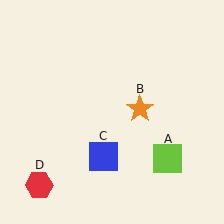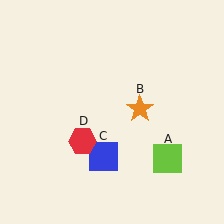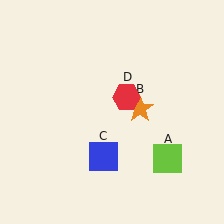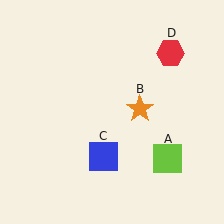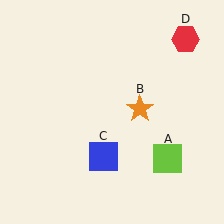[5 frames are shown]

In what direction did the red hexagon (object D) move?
The red hexagon (object D) moved up and to the right.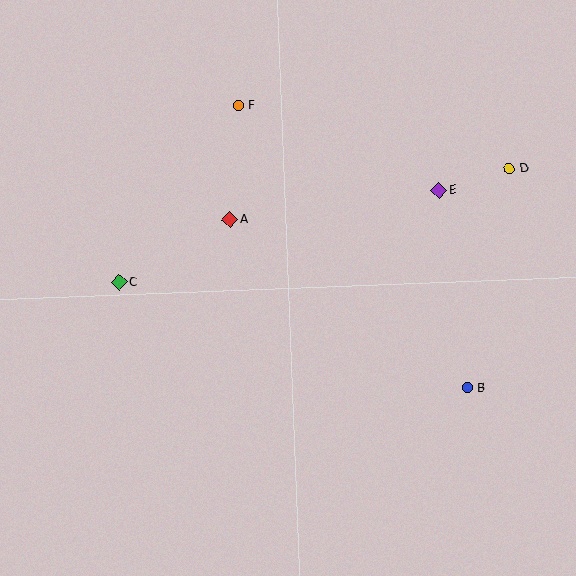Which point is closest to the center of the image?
Point A at (230, 220) is closest to the center.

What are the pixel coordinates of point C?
Point C is at (119, 282).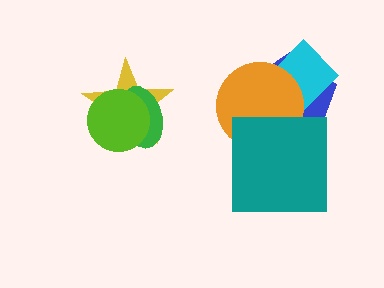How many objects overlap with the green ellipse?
2 objects overlap with the green ellipse.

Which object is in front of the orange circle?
The teal square is in front of the orange circle.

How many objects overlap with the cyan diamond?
2 objects overlap with the cyan diamond.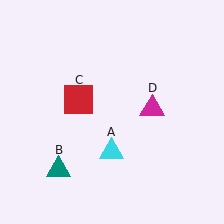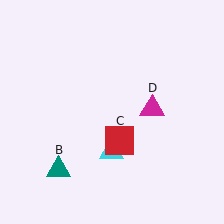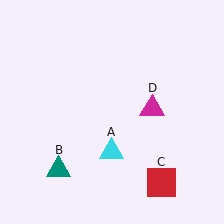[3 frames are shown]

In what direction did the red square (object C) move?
The red square (object C) moved down and to the right.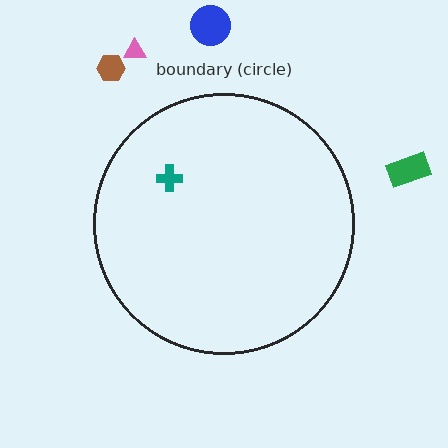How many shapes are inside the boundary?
1 inside, 4 outside.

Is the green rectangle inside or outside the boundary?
Outside.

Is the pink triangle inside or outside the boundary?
Outside.